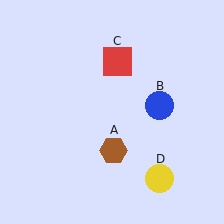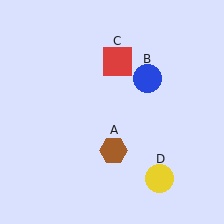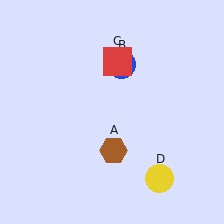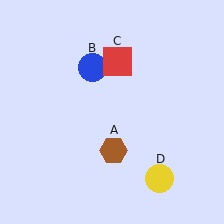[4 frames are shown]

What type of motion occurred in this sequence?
The blue circle (object B) rotated counterclockwise around the center of the scene.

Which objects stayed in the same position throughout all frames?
Brown hexagon (object A) and red square (object C) and yellow circle (object D) remained stationary.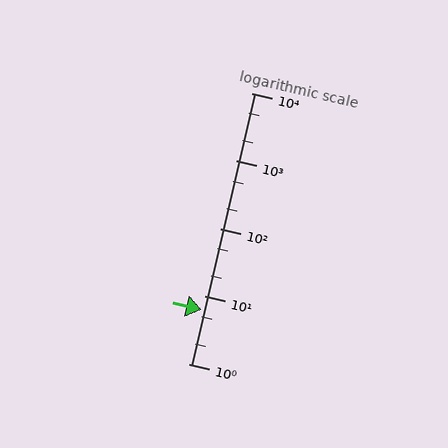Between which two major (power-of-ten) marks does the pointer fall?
The pointer is between 1 and 10.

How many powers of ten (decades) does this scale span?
The scale spans 4 decades, from 1 to 10000.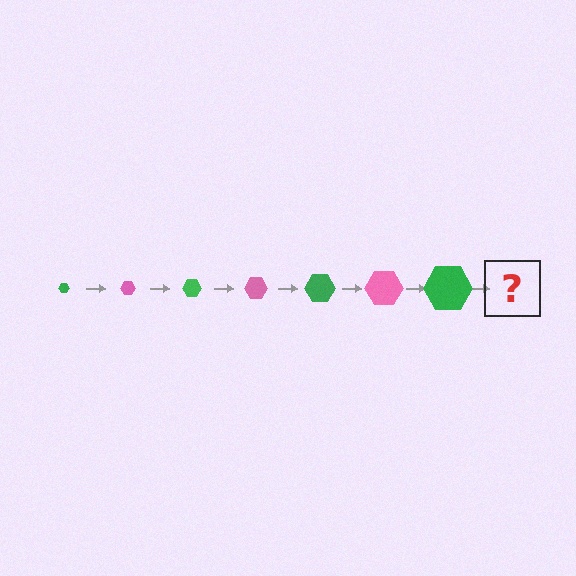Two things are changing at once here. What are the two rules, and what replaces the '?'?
The two rules are that the hexagon grows larger each step and the color cycles through green and pink. The '?' should be a pink hexagon, larger than the previous one.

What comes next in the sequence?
The next element should be a pink hexagon, larger than the previous one.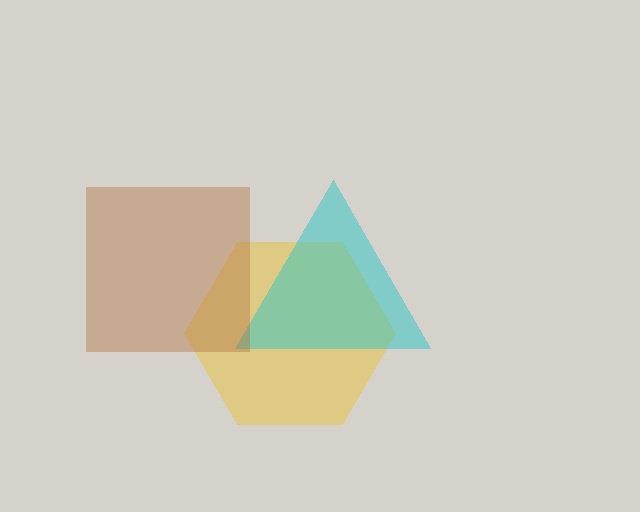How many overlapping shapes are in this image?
There are 3 overlapping shapes in the image.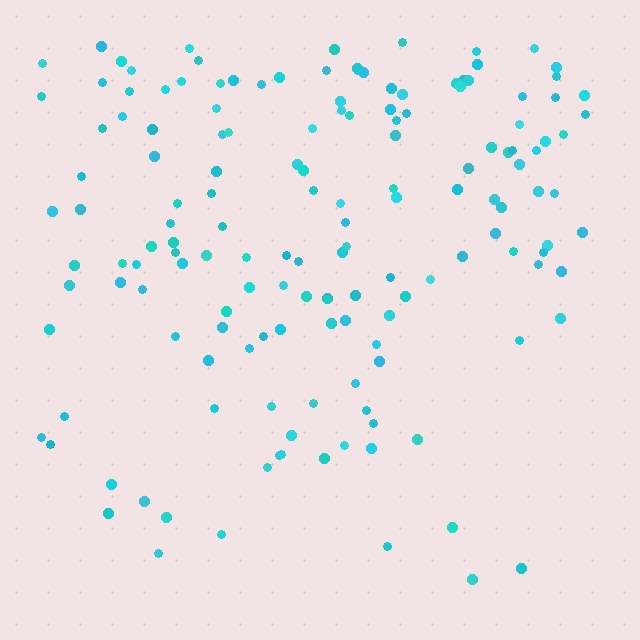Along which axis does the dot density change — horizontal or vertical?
Vertical.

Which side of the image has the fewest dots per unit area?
The bottom.